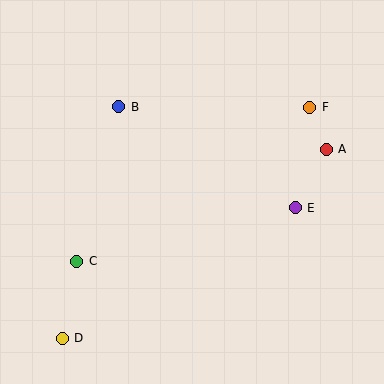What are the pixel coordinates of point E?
Point E is at (295, 208).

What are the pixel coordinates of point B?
Point B is at (119, 107).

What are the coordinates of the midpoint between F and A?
The midpoint between F and A is at (318, 128).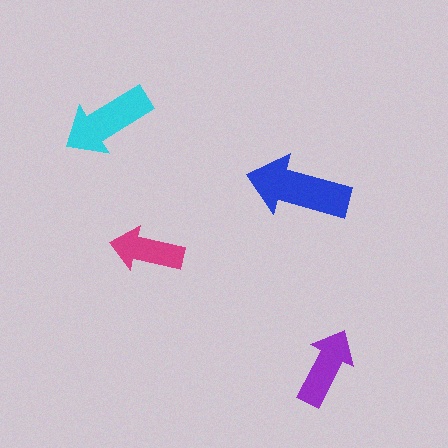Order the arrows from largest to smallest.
the blue one, the cyan one, the purple one, the magenta one.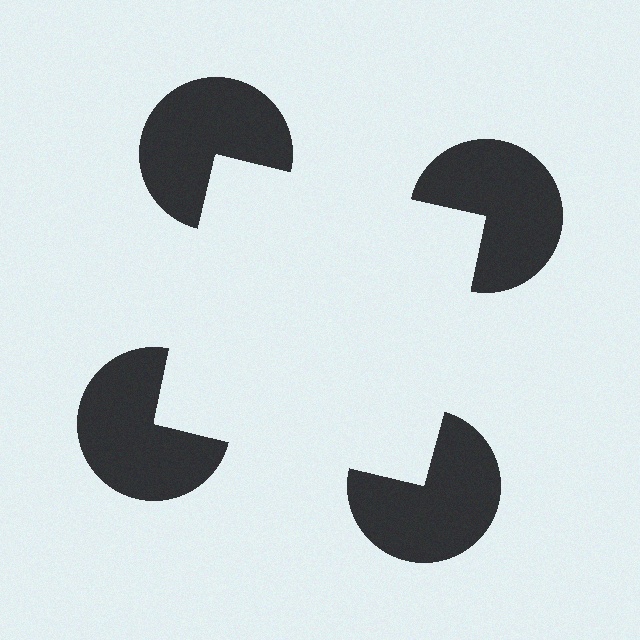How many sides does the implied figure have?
4 sides.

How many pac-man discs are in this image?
There are 4 — one at each vertex of the illusory square.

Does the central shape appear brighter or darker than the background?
It typically appears slightly brighter than the background, even though no actual brightness change is drawn.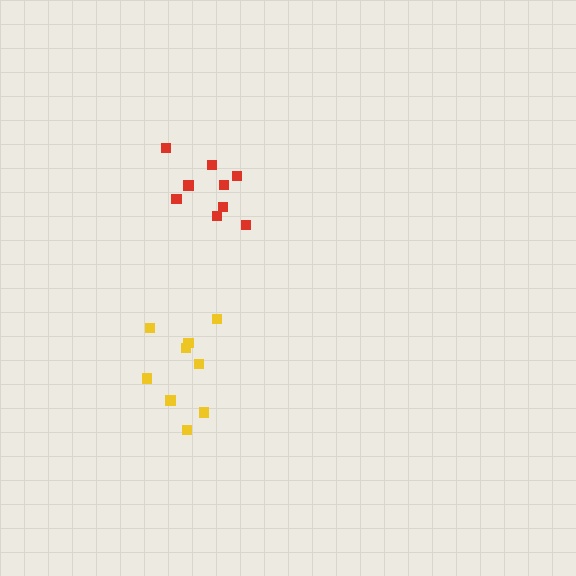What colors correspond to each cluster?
The clusters are colored: yellow, red.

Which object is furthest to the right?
The red cluster is rightmost.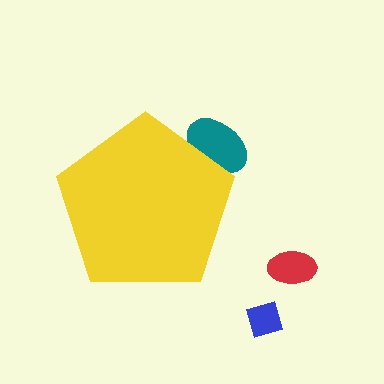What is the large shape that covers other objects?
A yellow pentagon.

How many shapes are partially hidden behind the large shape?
1 shape is partially hidden.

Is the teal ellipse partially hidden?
Yes, the teal ellipse is partially hidden behind the yellow pentagon.